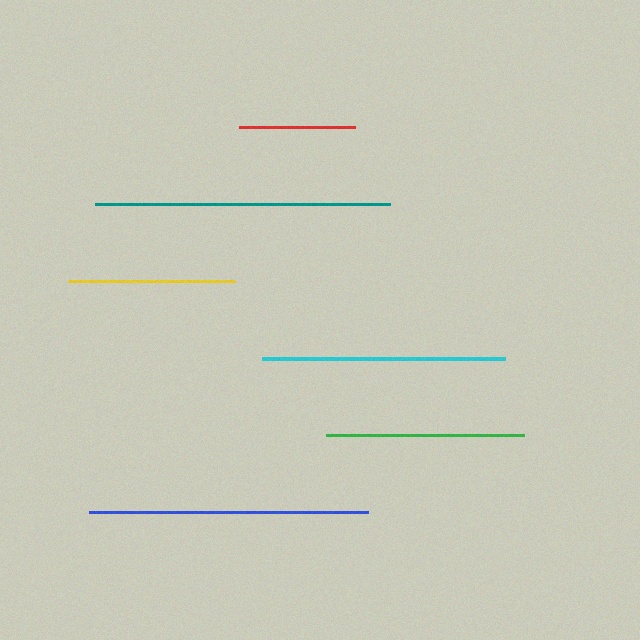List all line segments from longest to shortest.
From longest to shortest: teal, blue, cyan, green, yellow, red.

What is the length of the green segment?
The green segment is approximately 198 pixels long.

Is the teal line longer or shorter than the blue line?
The teal line is longer than the blue line.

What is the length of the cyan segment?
The cyan segment is approximately 243 pixels long.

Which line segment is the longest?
The teal line is the longest at approximately 295 pixels.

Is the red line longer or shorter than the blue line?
The blue line is longer than the red line.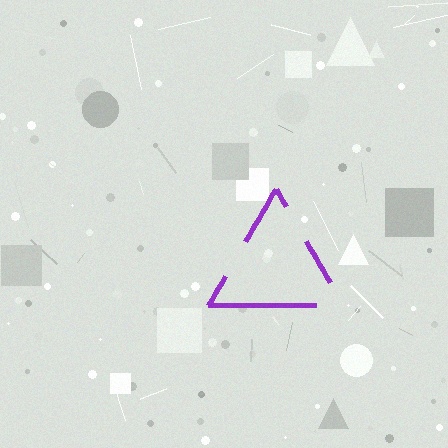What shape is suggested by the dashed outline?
The dashed outline suggests a triangle.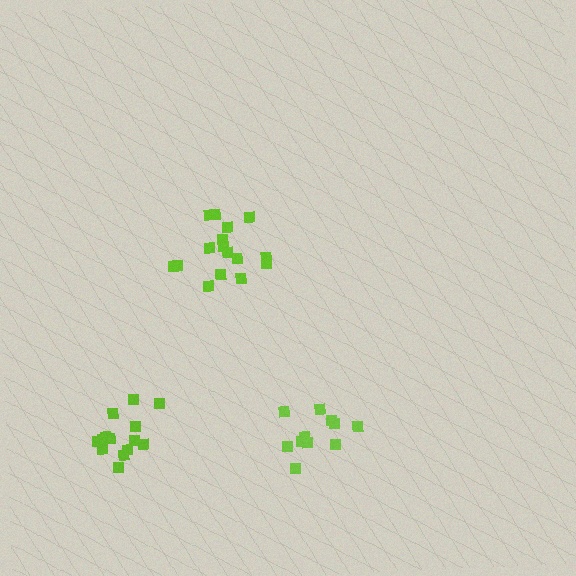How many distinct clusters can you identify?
There are 3 distinct clusters.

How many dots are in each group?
Group 1: 11 dots, Group 2: 14 dots, Group 3: 16 dots (41 total).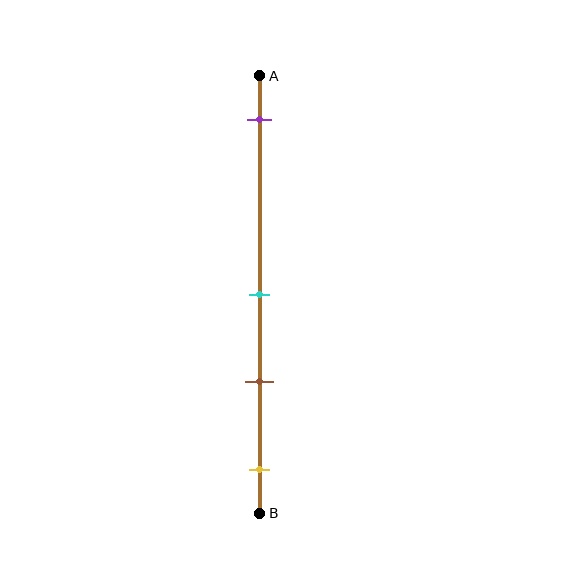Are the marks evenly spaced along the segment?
No, the marks are not evenly spaced.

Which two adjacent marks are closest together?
The cyan and brown marks are the closest adjacent pair.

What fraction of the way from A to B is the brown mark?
The brown mark is approximately 70% (0.7) of the way from A to B.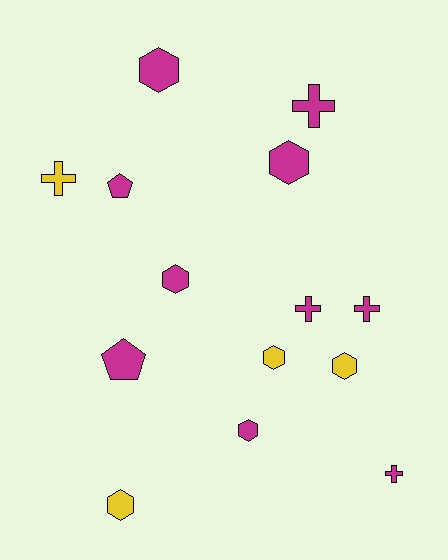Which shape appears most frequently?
Hexagon, with 7 objects.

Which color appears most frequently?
Magenta, with 10 objects.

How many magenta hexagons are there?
There are 4 magenta hexagons.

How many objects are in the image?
There are 14 objects.